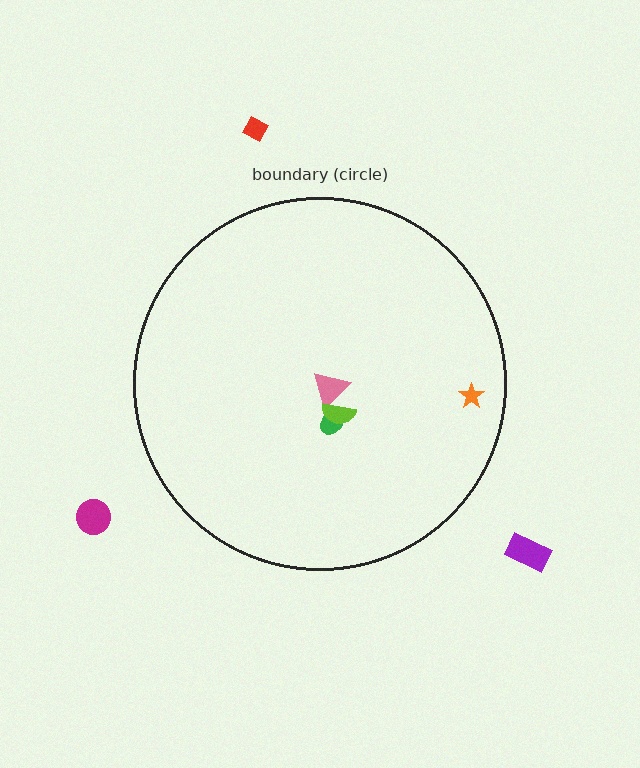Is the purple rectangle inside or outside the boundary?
Outside.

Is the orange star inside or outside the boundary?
Inside.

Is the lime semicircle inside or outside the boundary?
Inside.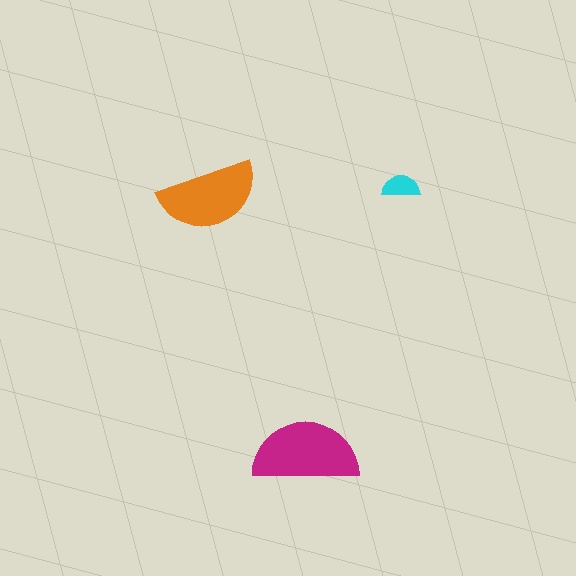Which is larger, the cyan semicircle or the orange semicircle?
The orange one.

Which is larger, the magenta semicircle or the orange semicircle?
The magenta one.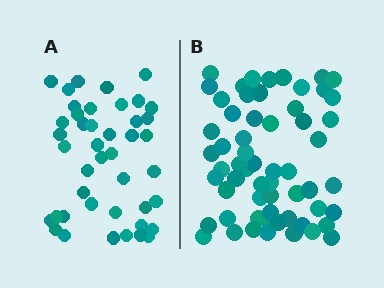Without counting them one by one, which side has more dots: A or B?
Region B (the right region) has more dots.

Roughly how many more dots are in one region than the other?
Region B has approximately 15 more dots than region A.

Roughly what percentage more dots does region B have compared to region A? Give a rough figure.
About 40% more.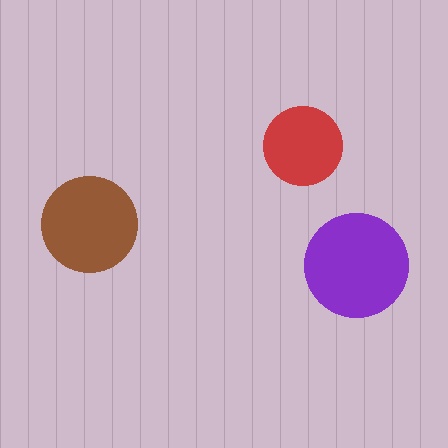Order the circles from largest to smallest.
the purple one, the brown one, the red one.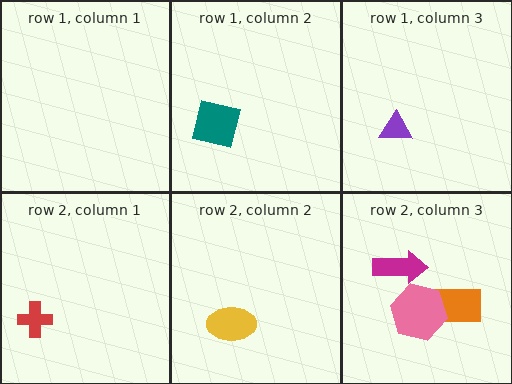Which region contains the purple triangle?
The row 1, column 3 region.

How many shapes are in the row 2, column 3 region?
3.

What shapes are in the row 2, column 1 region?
The red cross.